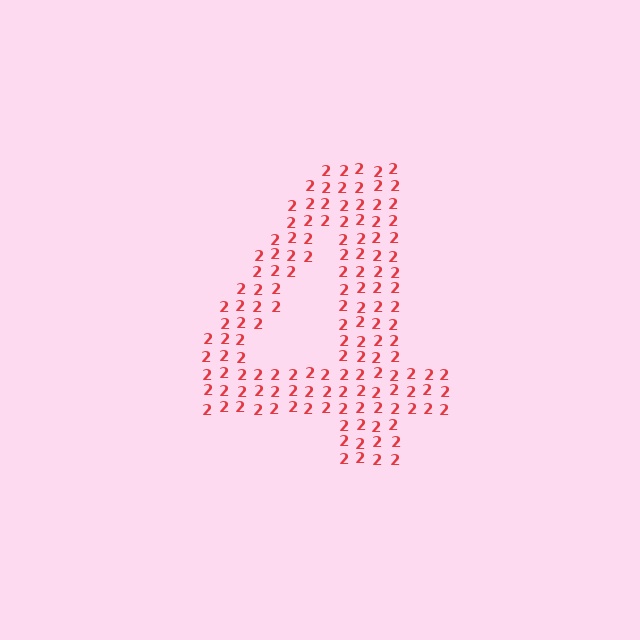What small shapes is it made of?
It is made of small digit 2's.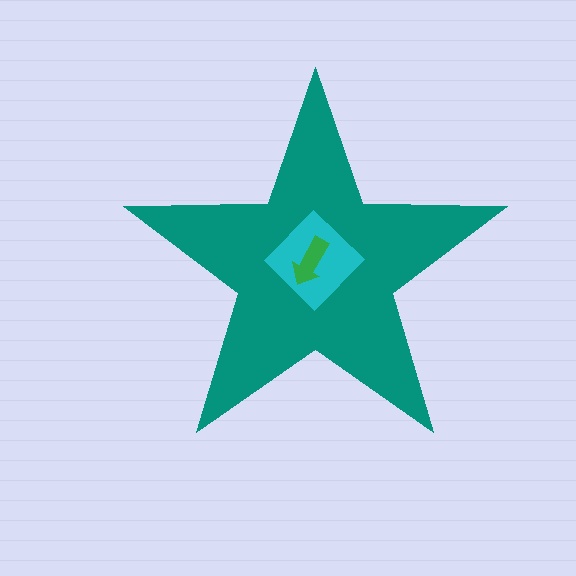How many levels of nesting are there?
3.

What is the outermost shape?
The teal star.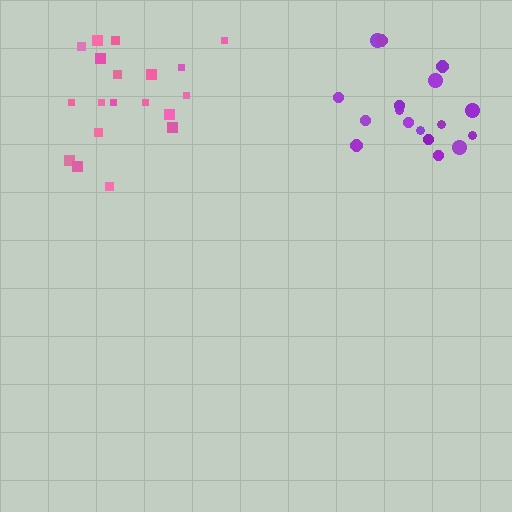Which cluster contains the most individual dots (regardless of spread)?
Pink (19).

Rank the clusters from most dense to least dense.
pink, purple.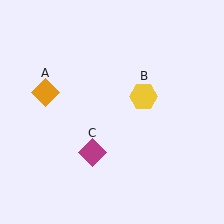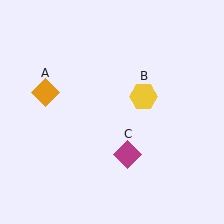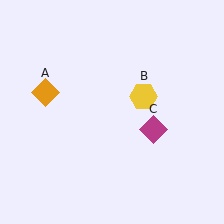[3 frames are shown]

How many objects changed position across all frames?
1 object changed position: magenta diamond (object C).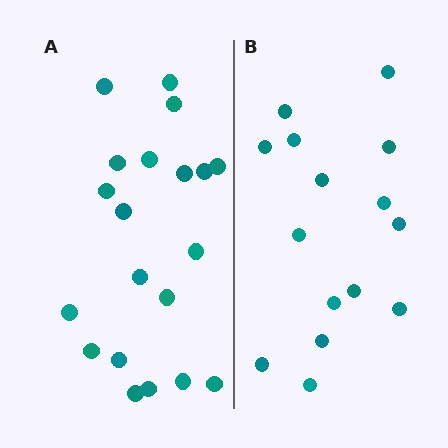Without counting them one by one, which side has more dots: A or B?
Region A (the left region) has more dots.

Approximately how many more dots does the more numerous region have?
Region A has about 5 more dots than region B.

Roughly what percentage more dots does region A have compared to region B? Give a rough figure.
About 35% more.